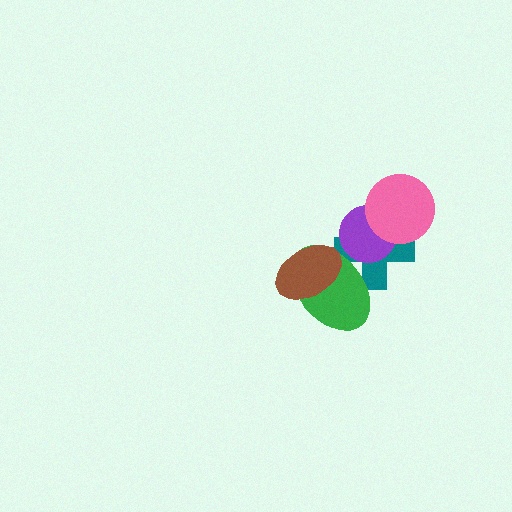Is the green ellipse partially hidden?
Yes, it is partially covered by another shape.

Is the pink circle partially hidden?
No, no other shape covers it.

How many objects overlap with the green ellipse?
3 objects overlap with the green ellipse.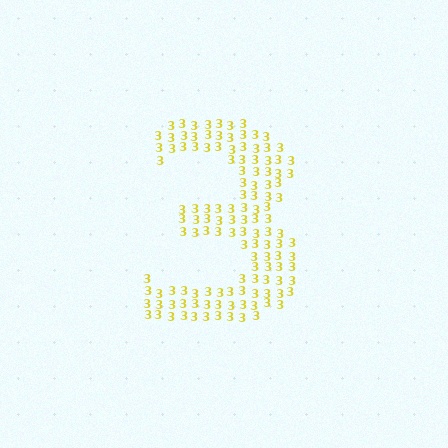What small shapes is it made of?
It is made of small digit 3's.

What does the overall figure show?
The overall figure shows the digit 3.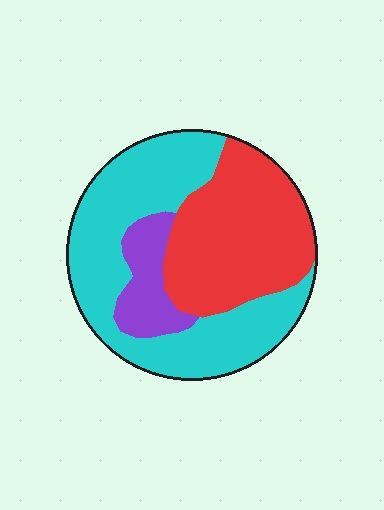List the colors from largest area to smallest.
From largest to smallest: cyan, red, purple.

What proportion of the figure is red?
Red covers around 40% of the figure.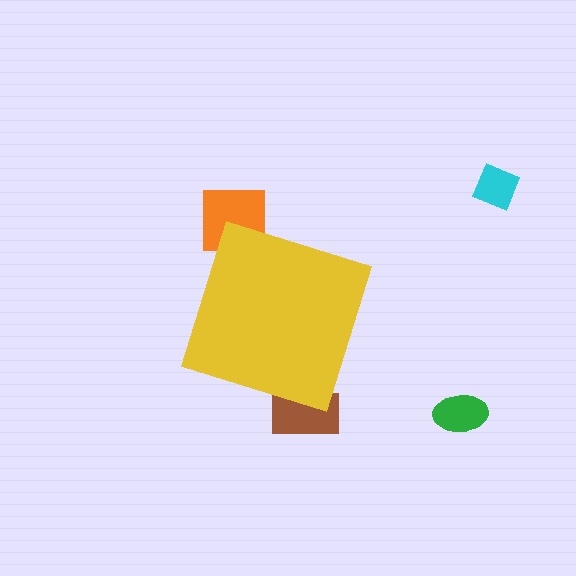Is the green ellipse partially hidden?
No, the green ellipse is fully visible.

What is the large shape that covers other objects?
A yellow diamond.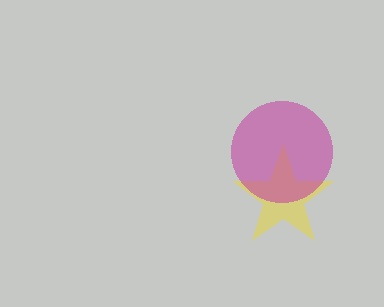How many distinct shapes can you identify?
There are 2 distinct shapes: a yellow star, a magenta circle.